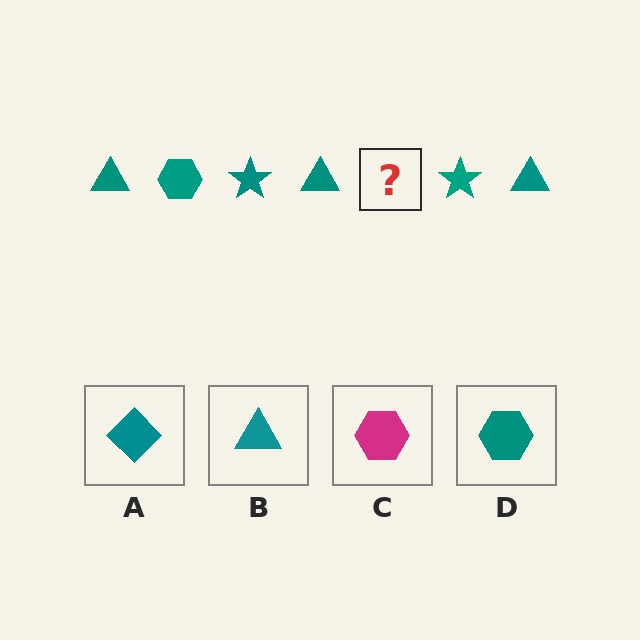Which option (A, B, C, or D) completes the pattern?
D.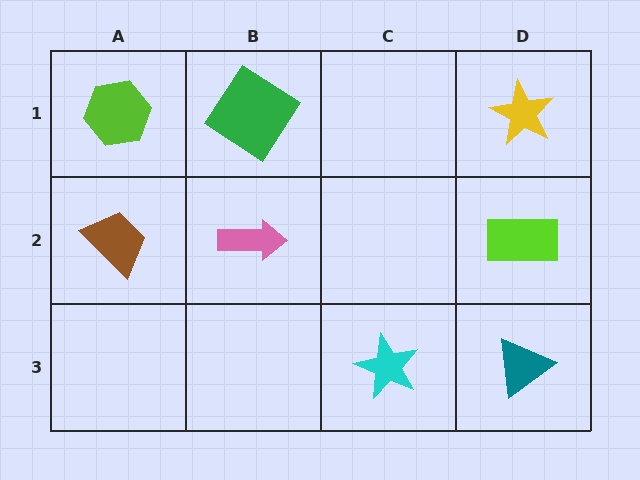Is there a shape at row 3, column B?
No, that cell is empty.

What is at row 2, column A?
A brown trapezoid.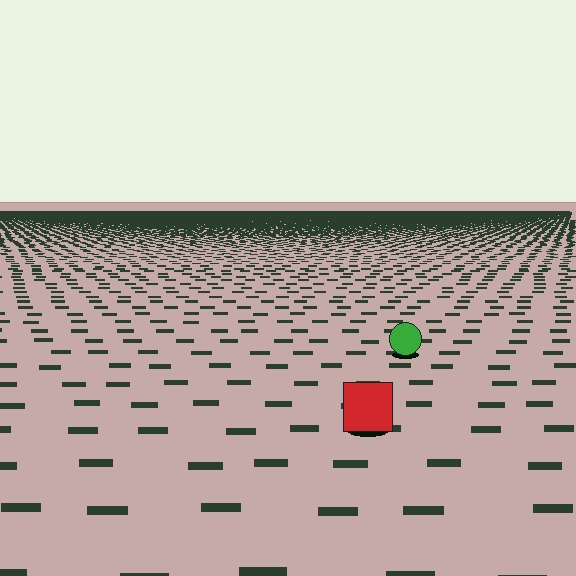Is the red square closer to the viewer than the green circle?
Yes. The red square is closer — you can tell from the texture gradient: the ground texture is coarser near it.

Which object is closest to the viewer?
The red square is closest. The texture marks near it are larger and more spread out.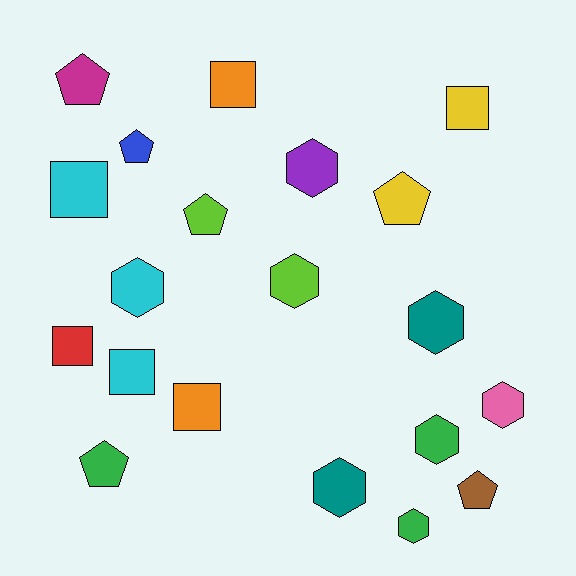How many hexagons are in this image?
There are 8 hexagons.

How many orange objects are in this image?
There are 2 orange objects.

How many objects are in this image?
There are 20 objects.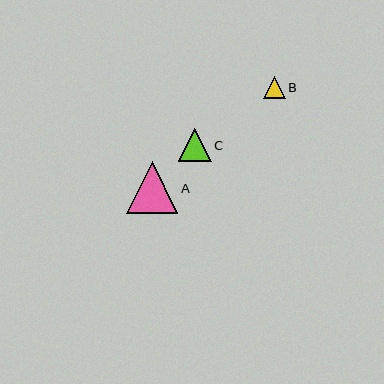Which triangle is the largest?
Triangle A is the largest with a size of approximately 51 pixels.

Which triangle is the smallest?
Triangle B is the smallest with a size of approximately 22 pixels.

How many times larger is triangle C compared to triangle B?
Triangle C is approximately 1.5 times the size of triangle B.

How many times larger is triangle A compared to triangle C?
Triangle A is approximately 1.6 times the size of triangle C.